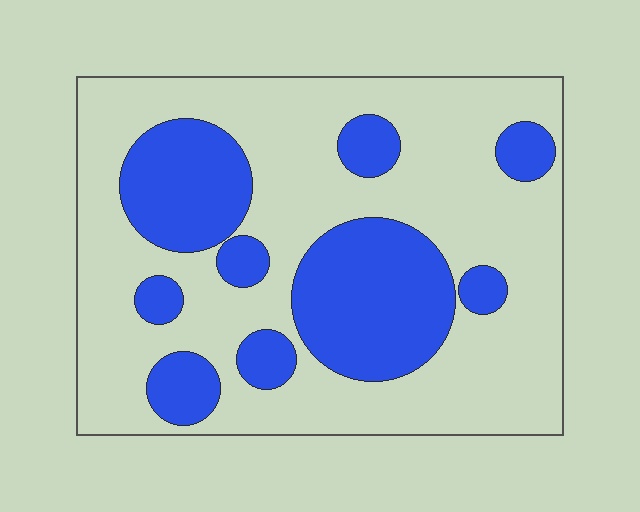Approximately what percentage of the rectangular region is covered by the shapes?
Approximately 30%.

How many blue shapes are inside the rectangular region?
9.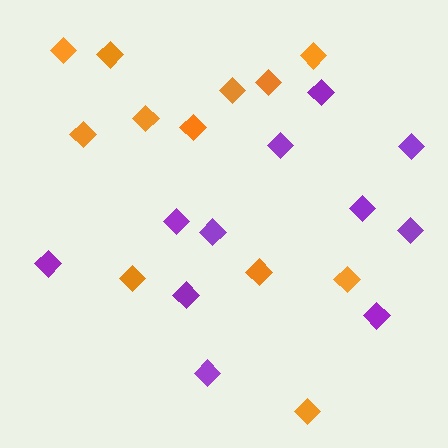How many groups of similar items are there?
There are 2 groups: one group of orange diamonds (12) and one group of purple diamonds (11).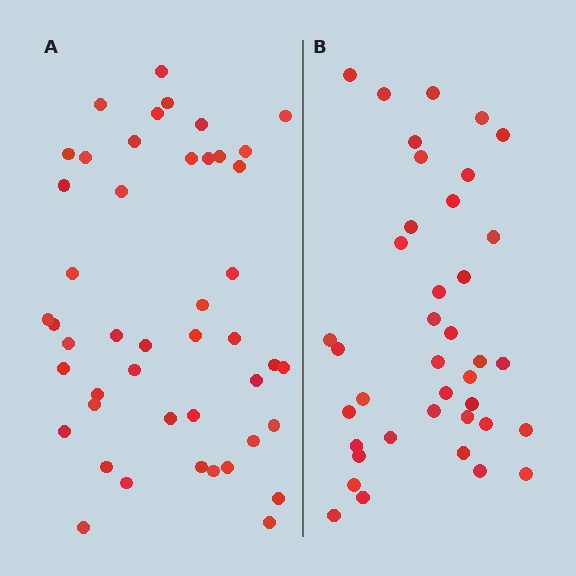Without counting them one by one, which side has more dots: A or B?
Region A (the left region) has more dots.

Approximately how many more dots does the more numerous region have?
Region A has roughly 8 or so more dots than region B.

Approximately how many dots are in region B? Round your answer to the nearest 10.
About 40 dots. (The exact count is 39, which rounds to 40.)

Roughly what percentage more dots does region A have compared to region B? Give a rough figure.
About 20% more.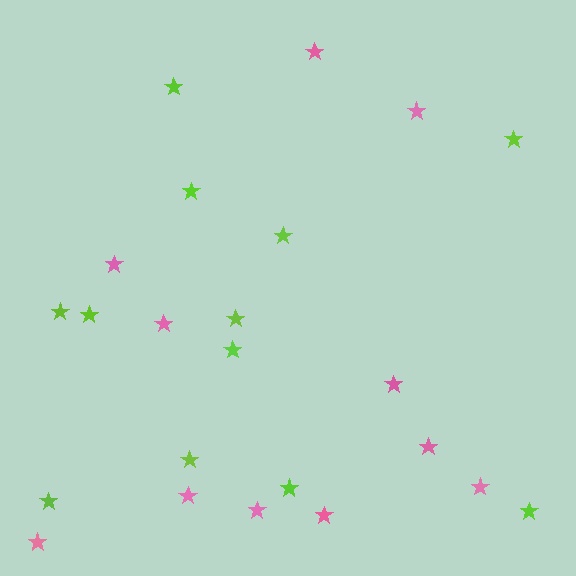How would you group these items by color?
There are 2 groups: one group of pink stars (11) and one group of lime stars (12).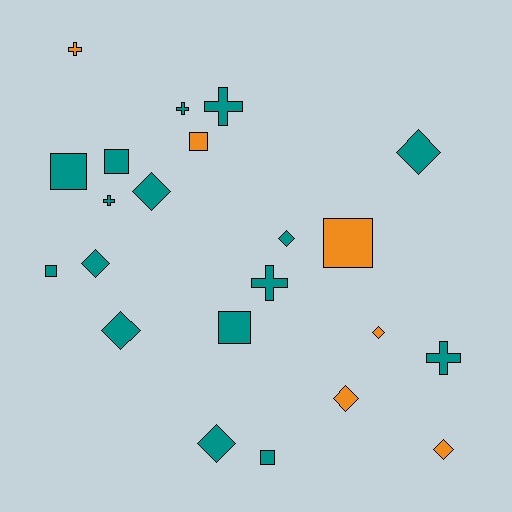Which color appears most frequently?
Teal, with 16 objects.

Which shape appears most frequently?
Diamond, with 9 objects.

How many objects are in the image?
There are 22 objects.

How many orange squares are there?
There are 2 orange squares.